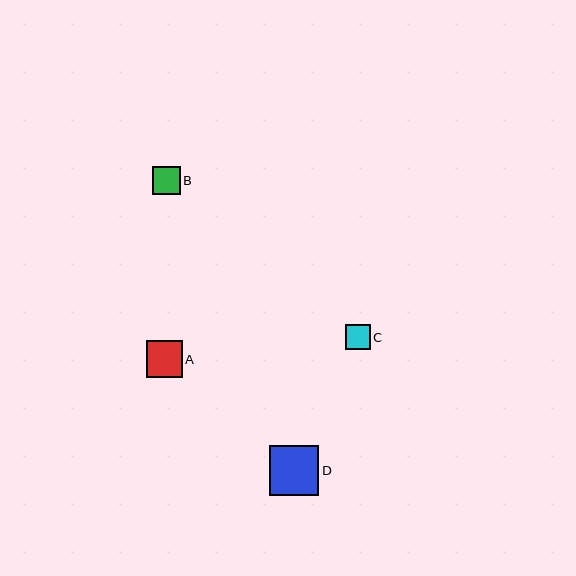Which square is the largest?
Square D is the largest with a size of approximately 49 pixels.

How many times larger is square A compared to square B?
Square A is approximately 1.3 times the size of square B.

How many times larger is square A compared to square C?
Square A is approximately 1.5 times the size of square C.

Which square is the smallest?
Square C is the smallest with a size of approximately 25 pixels.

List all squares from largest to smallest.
From largest to smallest: D, A, B, C.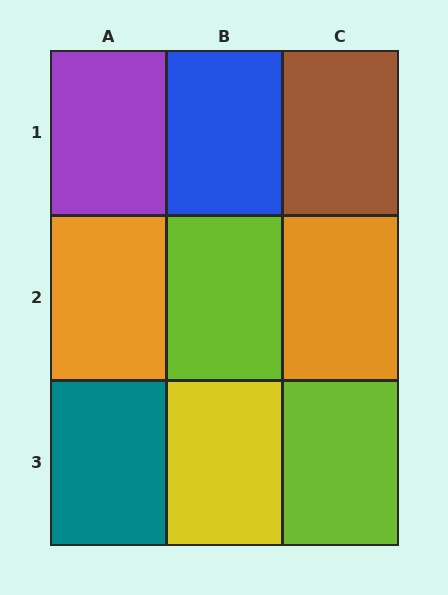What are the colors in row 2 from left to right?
Orange, lime, orange.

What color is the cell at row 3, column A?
Teal.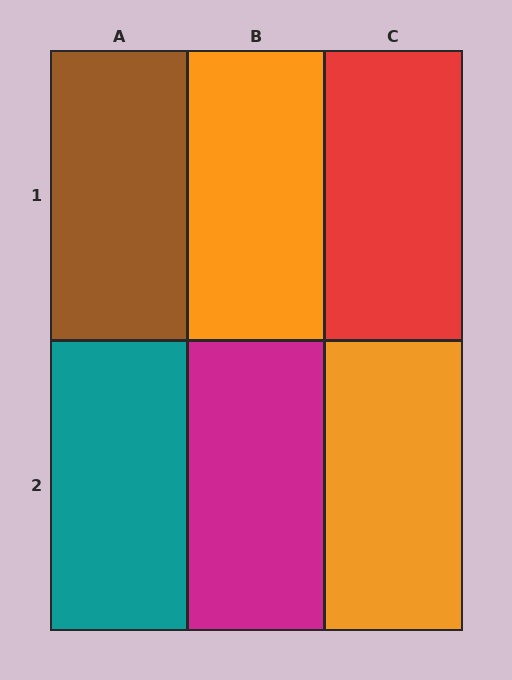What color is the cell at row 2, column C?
Orange.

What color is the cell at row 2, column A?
Teal.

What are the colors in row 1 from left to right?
Brown, orange, red.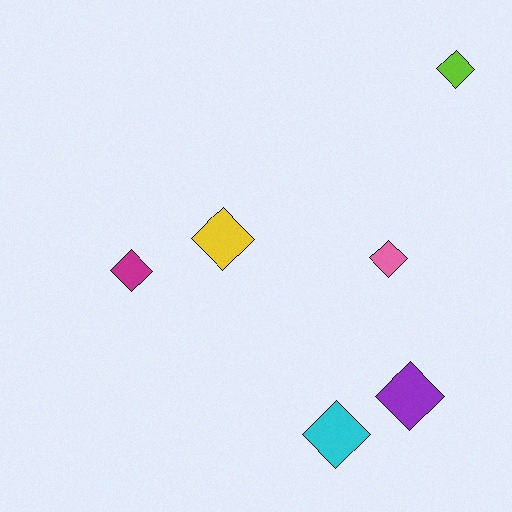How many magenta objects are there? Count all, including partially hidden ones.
There is 1 magenta object.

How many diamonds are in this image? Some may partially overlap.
There are 6 diamonds.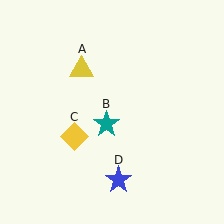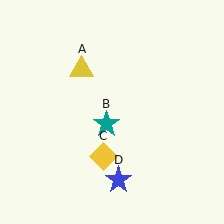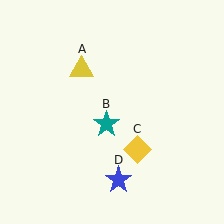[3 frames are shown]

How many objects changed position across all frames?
1 object changed position: yellow diamond (object C).